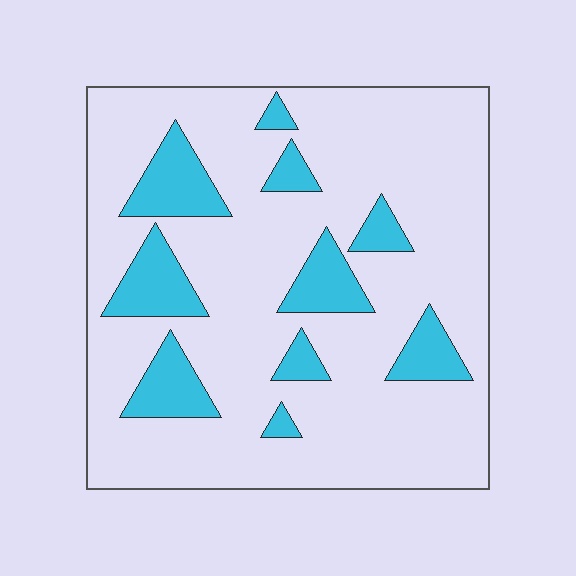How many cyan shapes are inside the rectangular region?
10.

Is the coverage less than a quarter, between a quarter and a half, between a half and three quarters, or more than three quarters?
Less than a quarter.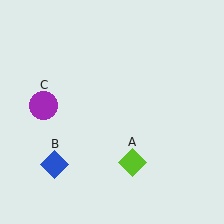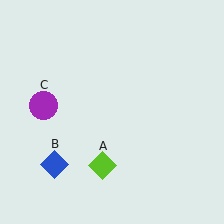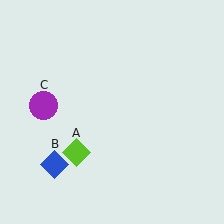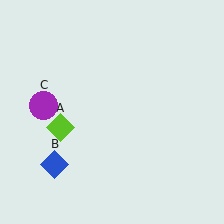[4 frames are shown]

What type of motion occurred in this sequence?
The lime diamond (object A) rotated clockwise around the center of the scene.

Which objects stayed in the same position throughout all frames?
Blue diamond (object B) and purple circle (object C) remained stationary.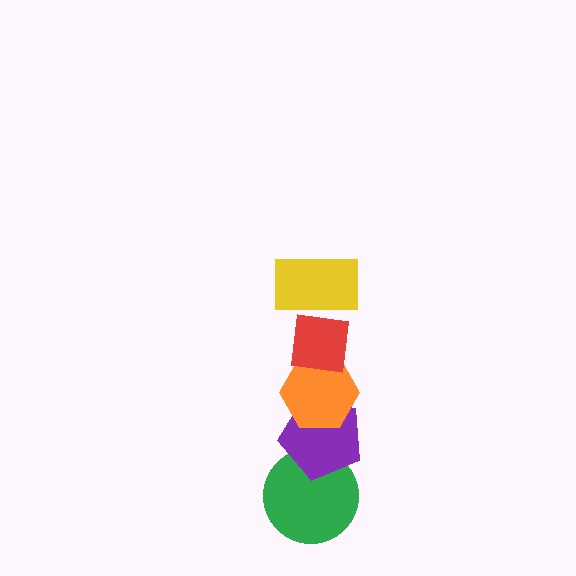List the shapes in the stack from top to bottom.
From top to bottom: the yellow rectangle, the red square, the orange hexagon, the purple pentagon, the green circle.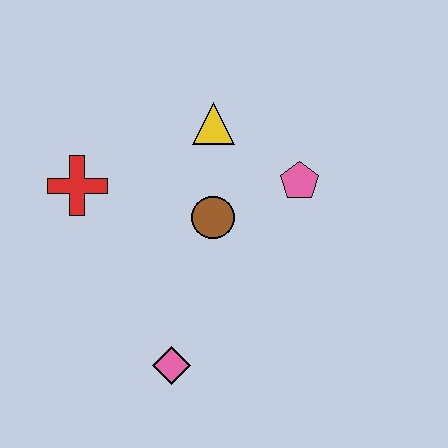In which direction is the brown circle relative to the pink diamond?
The brown circle is above the pink diamond.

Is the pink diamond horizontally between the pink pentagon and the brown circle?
No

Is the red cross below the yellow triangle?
Yes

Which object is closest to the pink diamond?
The brown circle is closest to the pink diamond.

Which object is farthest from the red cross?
The pink pentagon is farthest from the red cross.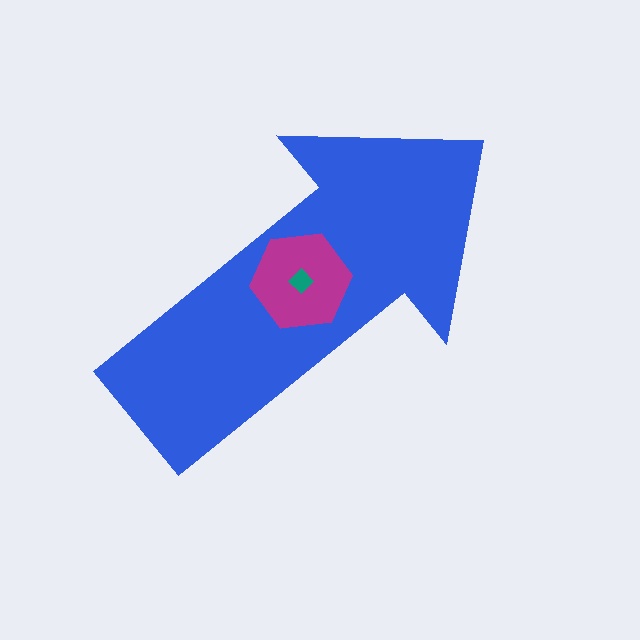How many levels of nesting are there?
3.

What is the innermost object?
The teal diamond.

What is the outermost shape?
The blue arrow.